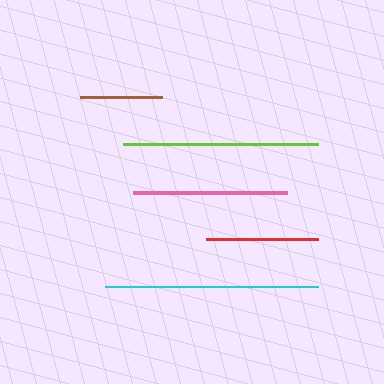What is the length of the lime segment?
The lime segment is approximately 195 pixels long.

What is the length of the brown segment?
The brown segment is approximately 82 pixels long.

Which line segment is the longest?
The cyan line is the longest at approximately 213 pixels.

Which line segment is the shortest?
The brown line is the shortest at approximately 82 pixels.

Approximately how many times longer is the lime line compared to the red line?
The lime line is approximately 1.7 times the length of the red line.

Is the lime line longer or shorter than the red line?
The lime line is longer than the red line.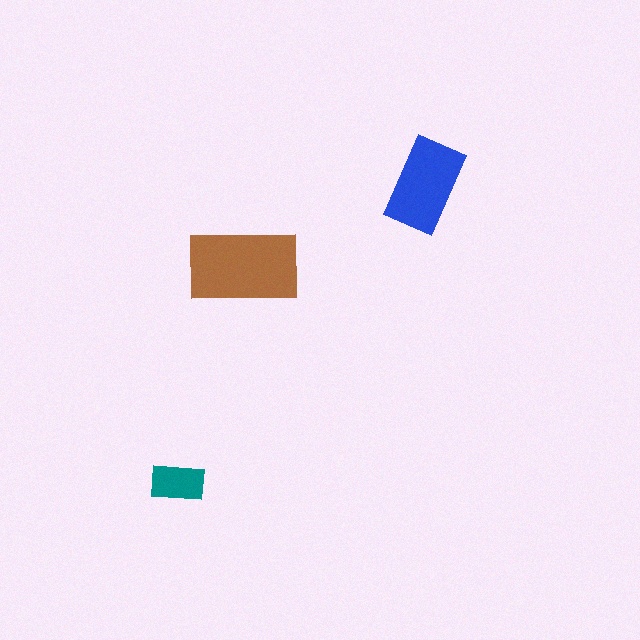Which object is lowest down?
The teal rectangle is bottommost.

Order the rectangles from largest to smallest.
the brown one, the blue one, the teal one.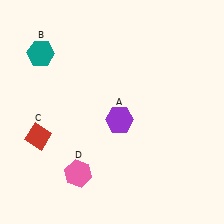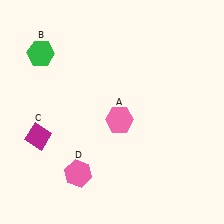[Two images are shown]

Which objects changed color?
A changed from purple to pink. B changed from teal to green. C changed from red to magenta.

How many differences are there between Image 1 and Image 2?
There are 3 differences between the two images.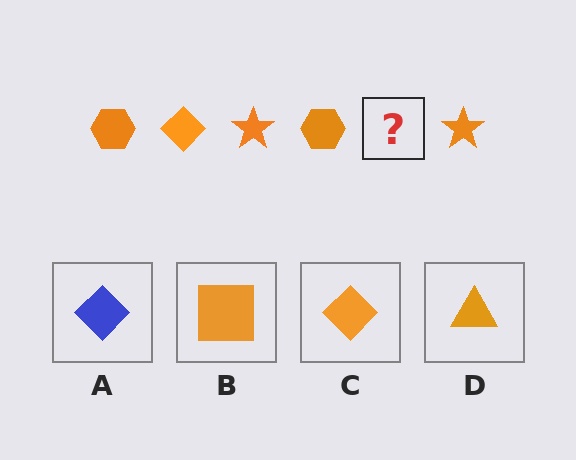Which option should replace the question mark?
Option C.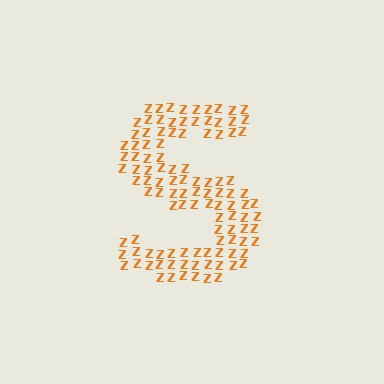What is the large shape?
The large shape is the letter S.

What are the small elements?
The small elements are letter Z's.